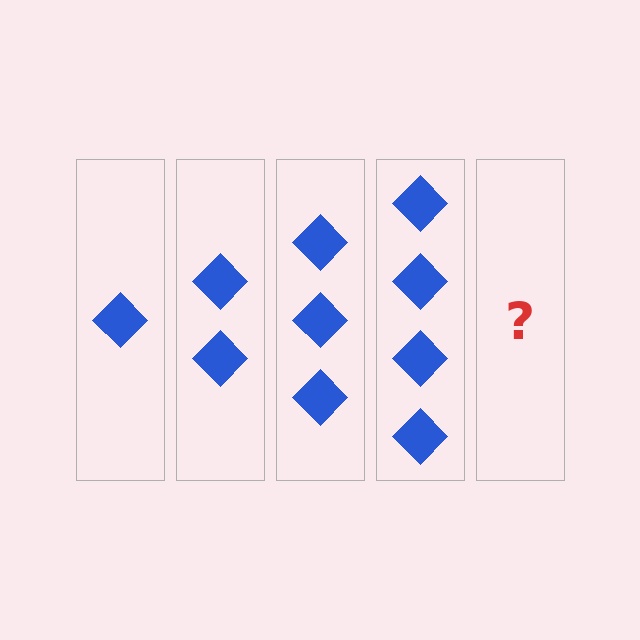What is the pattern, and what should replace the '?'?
The pattern is that each step adds one more diamond. The '?' should be 5 diamonds.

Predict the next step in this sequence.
The next step is 5 diamonds.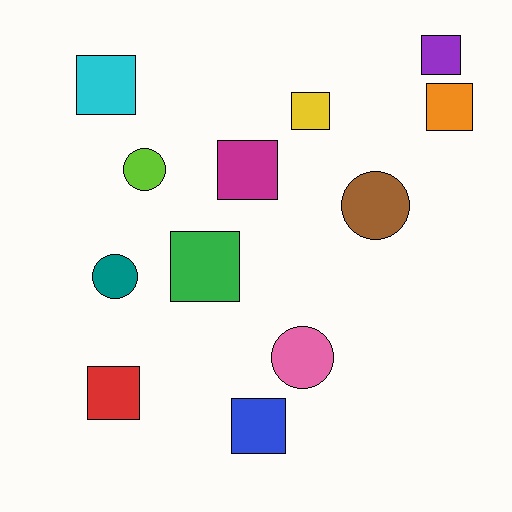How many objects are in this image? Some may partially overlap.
There are 12 objects.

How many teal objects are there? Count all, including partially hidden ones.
There is 1 teal object.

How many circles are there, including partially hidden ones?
There are 4 circles.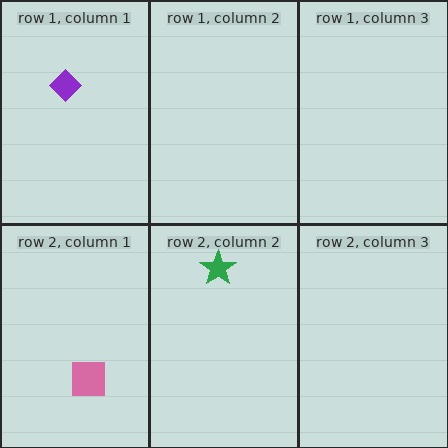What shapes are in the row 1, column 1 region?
The purple diamond.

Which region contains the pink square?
The row 2, column 1 region.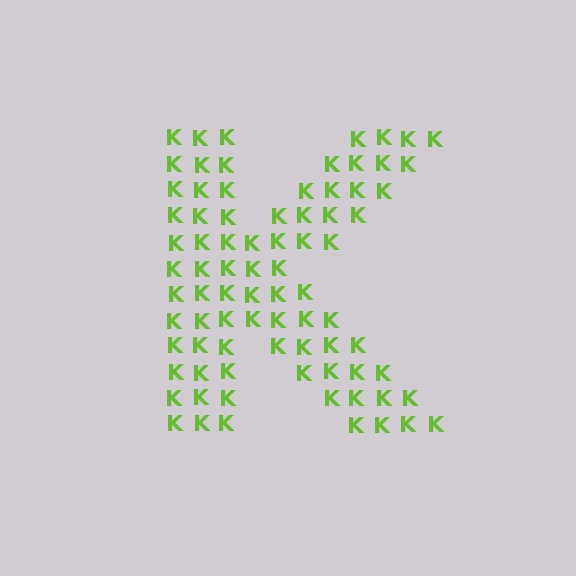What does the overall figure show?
The overall figure shows the letter K.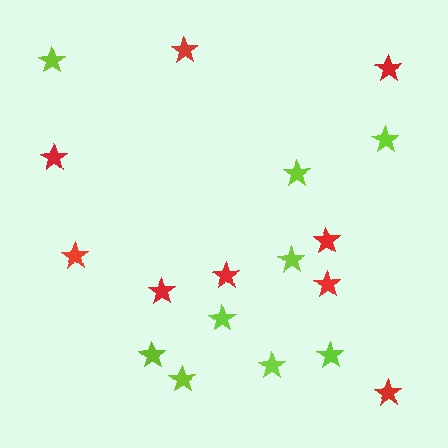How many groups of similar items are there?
There are 2 groups: one group of red stars (9) and one group of lime stars (9).